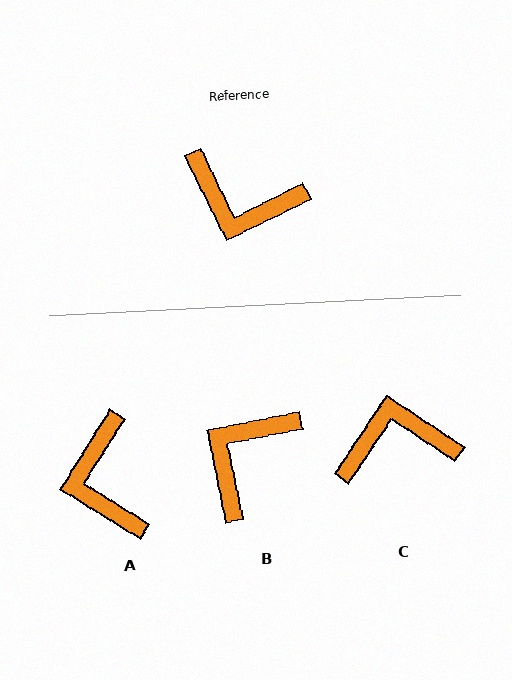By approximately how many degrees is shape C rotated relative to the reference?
Approximately 149 degrees clockwise.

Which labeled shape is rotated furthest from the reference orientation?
C, about 149 degrees away.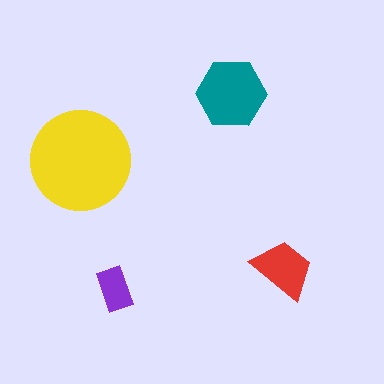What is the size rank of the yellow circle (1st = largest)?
1st.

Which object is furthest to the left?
The yellow circle is leftmost.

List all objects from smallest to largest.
The purple rectangle, the red trapezoid, the teal hexagon, the yellow circle.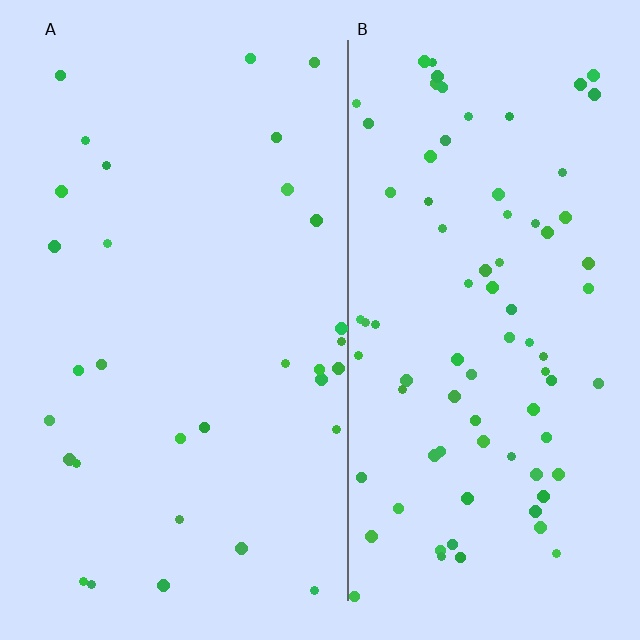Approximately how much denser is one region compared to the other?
Approximately 2.6× — region B over region A.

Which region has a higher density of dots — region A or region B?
B (the right).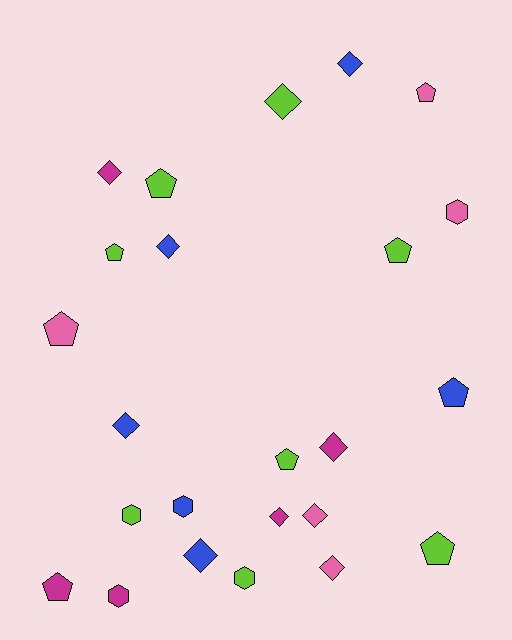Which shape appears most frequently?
Diamond, with 10 objects.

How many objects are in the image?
There are 24 objects.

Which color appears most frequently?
Lime, with 8 objects.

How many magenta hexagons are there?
There is 1 magenta hexagon.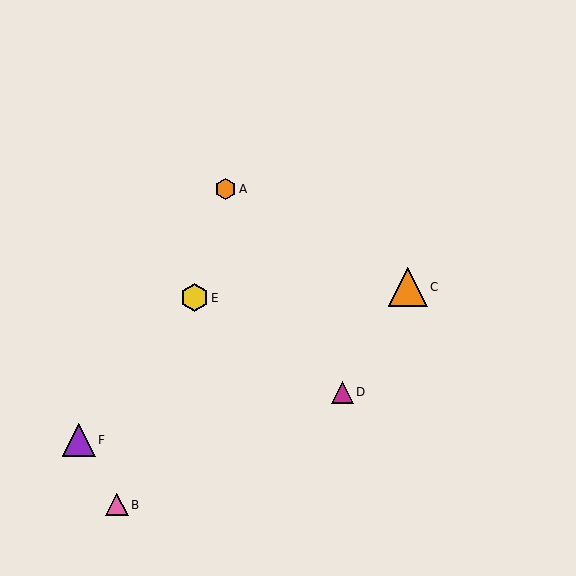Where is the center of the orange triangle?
The center of the orange triangle is at (408, 287).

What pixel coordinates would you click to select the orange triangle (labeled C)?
Click at (408, 287) to select the orange triangle C.